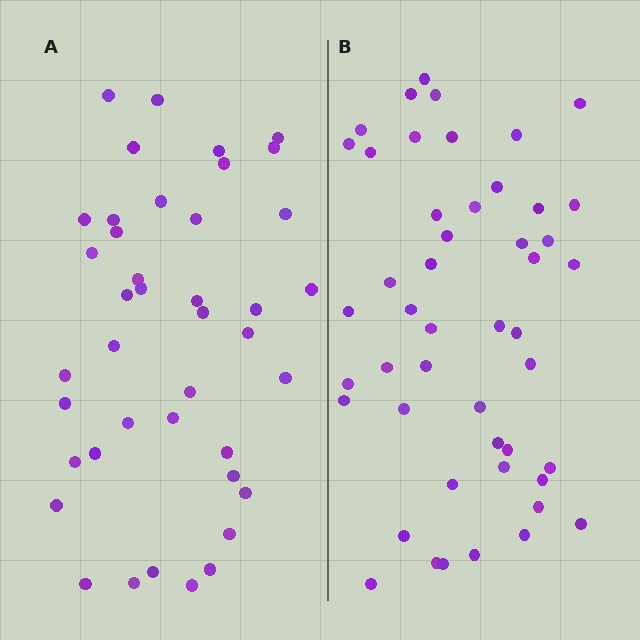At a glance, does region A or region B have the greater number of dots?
Region B (the right region) has more dots.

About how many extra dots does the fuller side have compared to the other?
Region B has roughly 8 or so more dots than region A.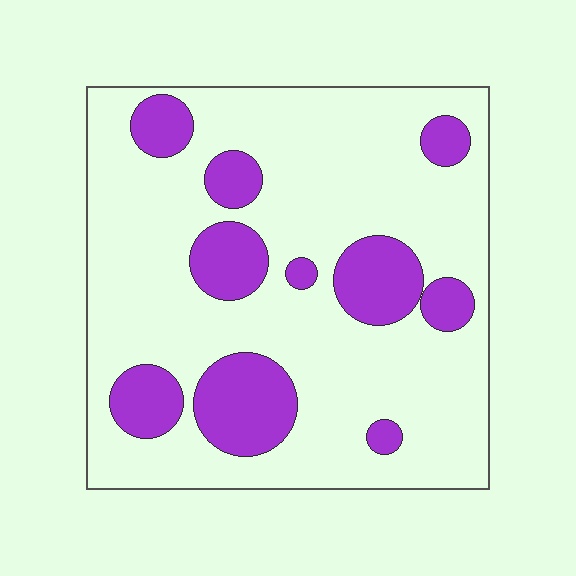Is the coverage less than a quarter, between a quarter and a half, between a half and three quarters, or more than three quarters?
Less than a quarter.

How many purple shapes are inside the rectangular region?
10.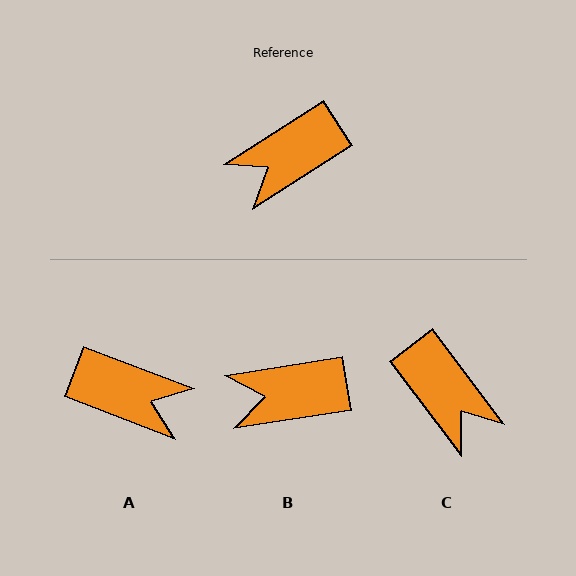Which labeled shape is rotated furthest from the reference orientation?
A, about 127 degrees away.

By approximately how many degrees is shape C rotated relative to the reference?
Approximately 95 degrees counter-clockwise.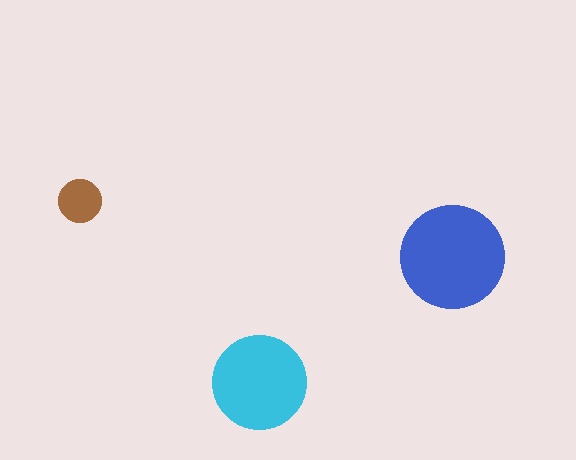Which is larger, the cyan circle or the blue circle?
The blue one.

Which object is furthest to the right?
The blue circle is rightmost.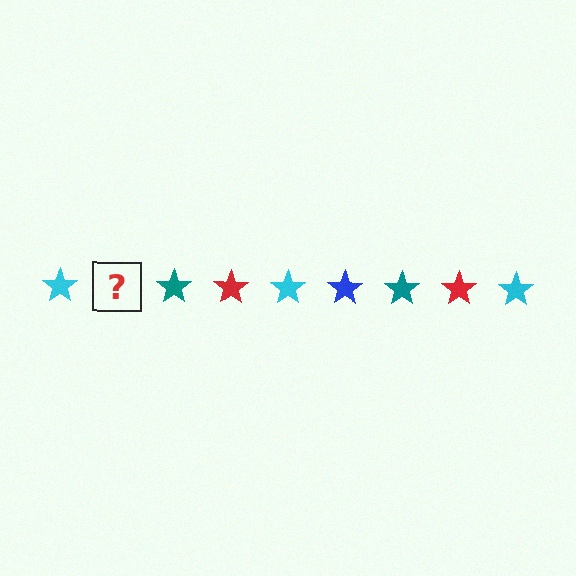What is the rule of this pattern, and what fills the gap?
The rule is that the pattern cycles through cyan, blue, teal, red stars. The gap should be filled with a blue star.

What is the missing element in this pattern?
The missing element is a blue star.